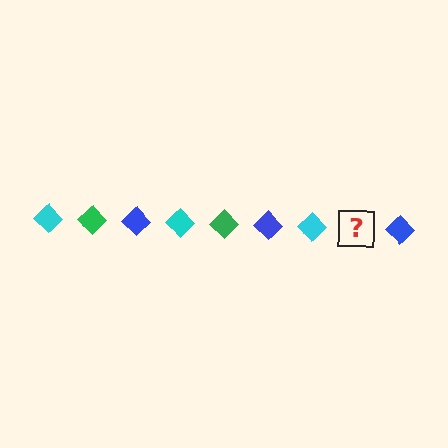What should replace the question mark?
The question mark should be replaced with a green diamond.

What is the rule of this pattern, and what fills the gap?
The rule is that the pattern cycles through cyan, green, blue diamonds. The gap should be filled with a green diamond.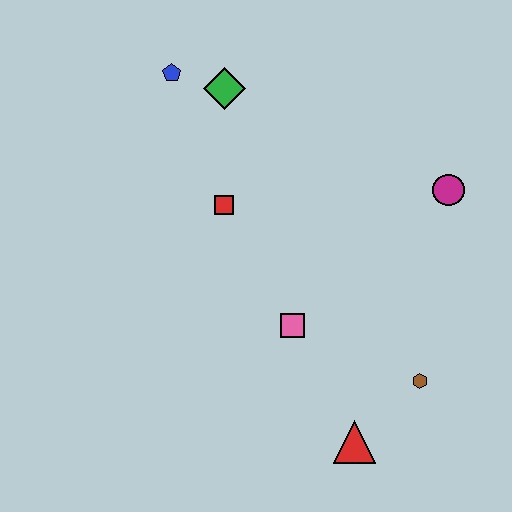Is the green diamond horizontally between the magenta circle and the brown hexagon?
No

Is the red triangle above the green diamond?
No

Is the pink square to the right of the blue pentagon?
Yes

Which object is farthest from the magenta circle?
The blue pentagon is farthest from the magenta circle.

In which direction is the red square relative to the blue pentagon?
The red square is below the blue pentagon.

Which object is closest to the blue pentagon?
The green diamond is closest to the blue pentagon.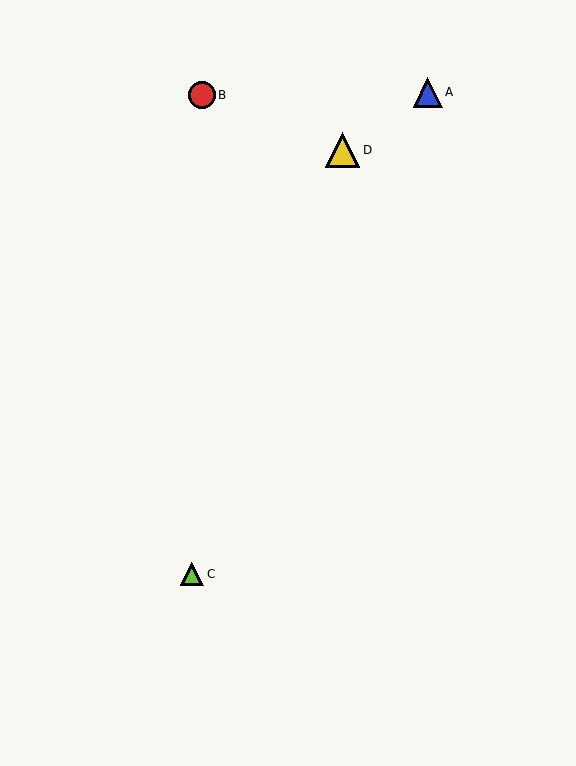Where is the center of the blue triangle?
The center of the blue triangle is at (428, 92).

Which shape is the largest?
The yellow triangle (labeled D) is the largest.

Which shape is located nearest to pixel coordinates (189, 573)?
The lime triangle (labeled C) at (192, 574) is nearest to that location.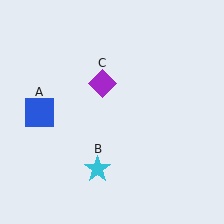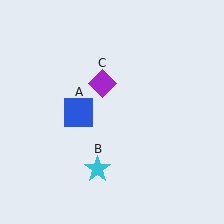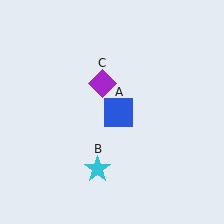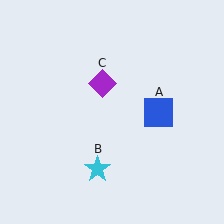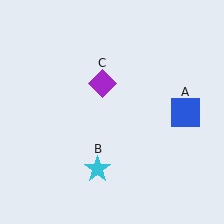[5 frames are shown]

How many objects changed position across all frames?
1 object changed position: blue square (object A).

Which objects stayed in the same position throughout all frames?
Cyan star (object B) and purple diamond (object C) remained stationary.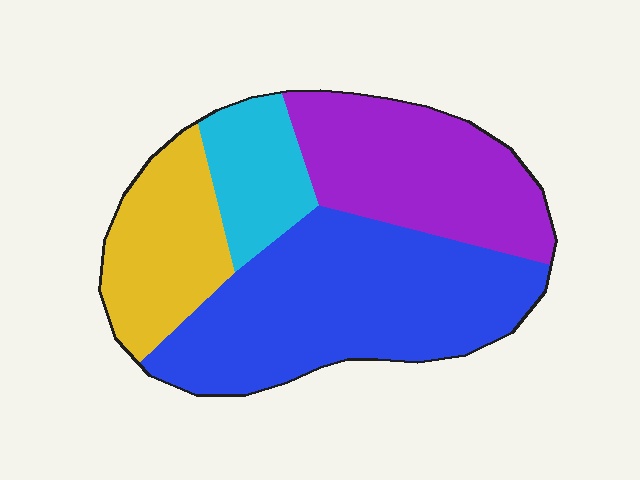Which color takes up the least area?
Cyan, at roughly 10%.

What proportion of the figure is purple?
Purple covers around 25% of the figure.